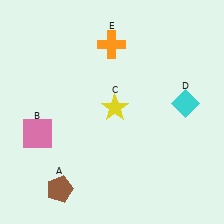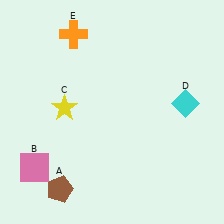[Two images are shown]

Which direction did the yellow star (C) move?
The yellow star (C) moved left.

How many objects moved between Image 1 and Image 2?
3 objects moved between the two images.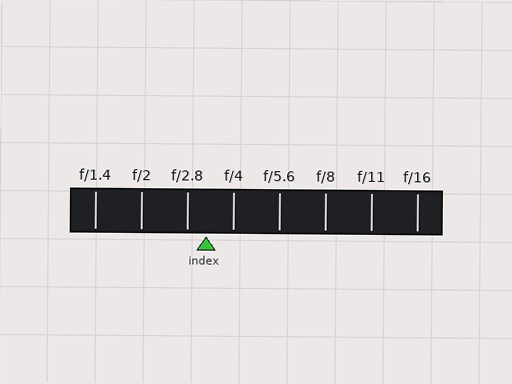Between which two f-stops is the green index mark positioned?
The index mark is between f/2.8 and f/4.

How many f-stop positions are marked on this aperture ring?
There are 8 f-stop positions marked.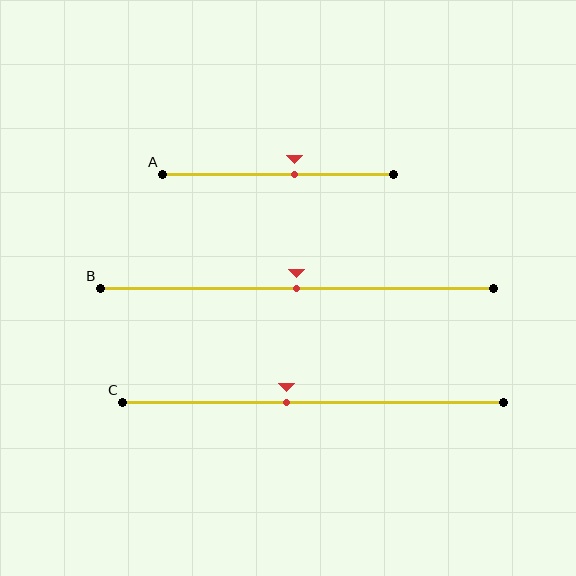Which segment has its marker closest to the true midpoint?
Segment B has its marker closest to the true midpoint.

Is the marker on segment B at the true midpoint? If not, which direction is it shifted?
Yes, the marker on segment B is at the true midpoint.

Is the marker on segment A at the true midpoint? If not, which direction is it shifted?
No, the marker on segment A is shifted to the right by about 7% of the segment length.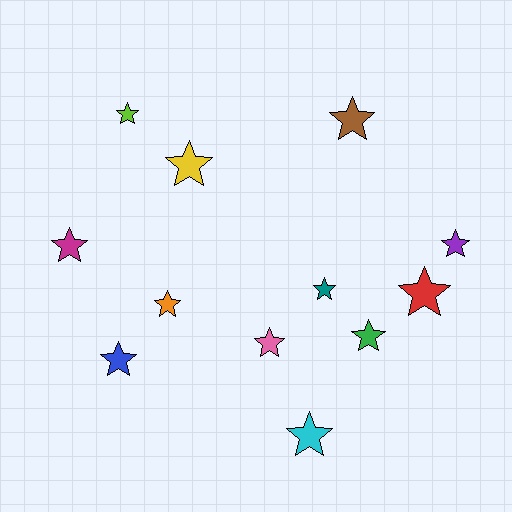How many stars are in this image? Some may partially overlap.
There are 12 stars.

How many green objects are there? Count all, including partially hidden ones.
There is 1 green object.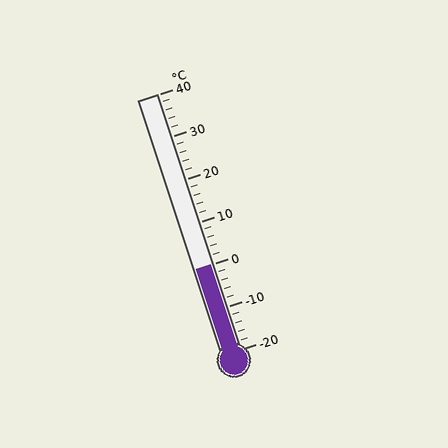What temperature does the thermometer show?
The thermometer shows approximately 0°C.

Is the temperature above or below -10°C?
The temperature is above -10°C.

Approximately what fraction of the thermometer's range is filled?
The thermometer is filled to approximately 35% of its range.